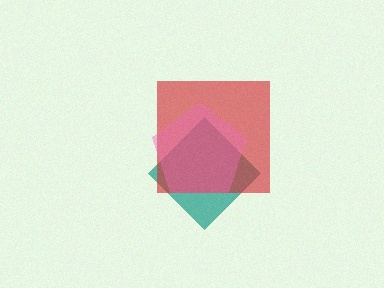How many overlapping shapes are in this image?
There are 3 overlapping shapes in the image.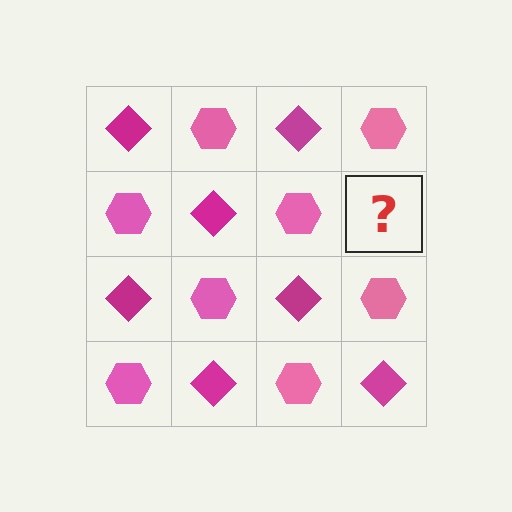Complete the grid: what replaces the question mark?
The question mark should be replaced with a magenta diamond.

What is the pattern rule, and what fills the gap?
The rule is that it alternates magenta diamond and pink hexagon in a checkerboard pattern. The gap should be filled with a magenta diamond.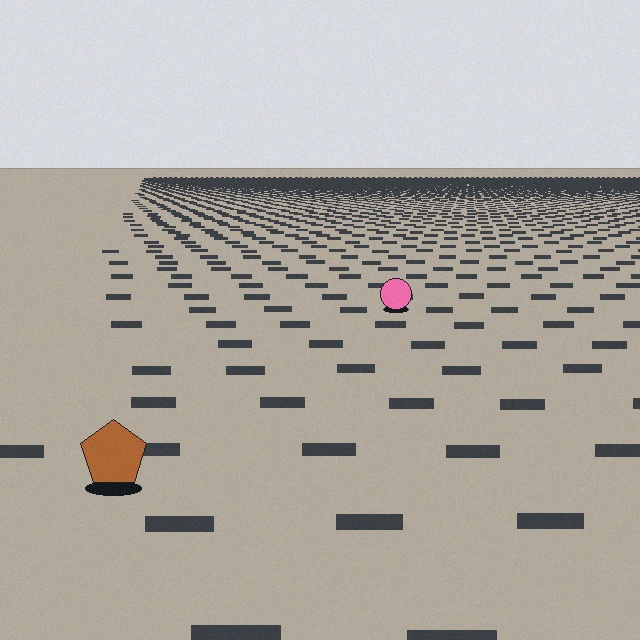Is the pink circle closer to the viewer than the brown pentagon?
No. The brown pentagon is closer — you can tell from the texture gradient: the ground texture is coarser near it.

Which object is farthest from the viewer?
The pink circle is farthest from the viewer. It appears smaller and the ground texture around it is denser.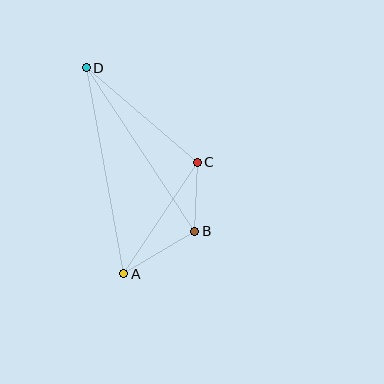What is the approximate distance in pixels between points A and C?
The distance between A and C is approximately 133 pixels.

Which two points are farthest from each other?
Points A and D are farthest from each other.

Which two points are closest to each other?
Points B and C are closest to each other.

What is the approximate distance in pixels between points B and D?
The distance between B and D is approximately 196 pixels.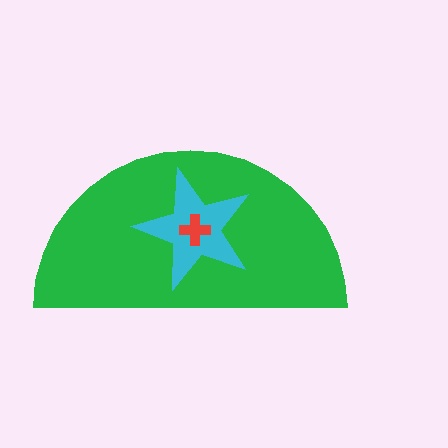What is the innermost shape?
The red cross.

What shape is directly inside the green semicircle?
The cyan star.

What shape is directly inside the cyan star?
The red cross.